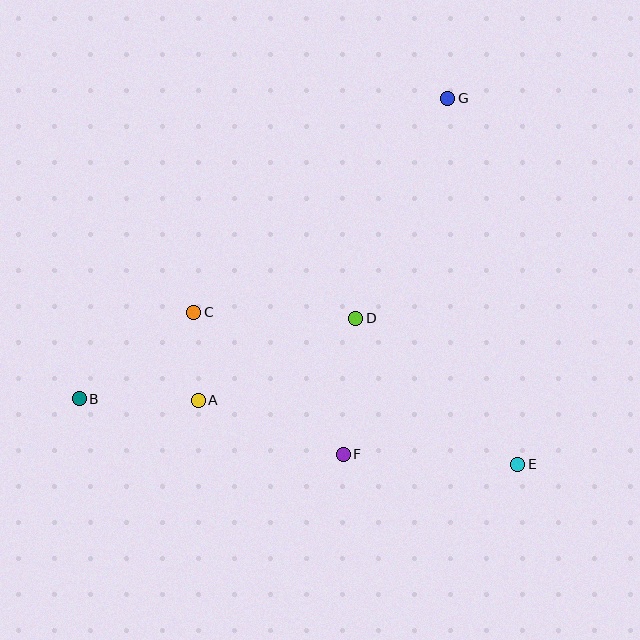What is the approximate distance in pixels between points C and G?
The distance between C and G is approximately 332 pixels.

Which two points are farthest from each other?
Points B and G are farthest from each other.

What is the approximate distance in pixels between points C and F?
The distance between C and F is approximately 206 pixels.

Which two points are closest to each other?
Points A and C are closest to each other.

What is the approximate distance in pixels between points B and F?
The distance between B and F is approximately 270 pixels.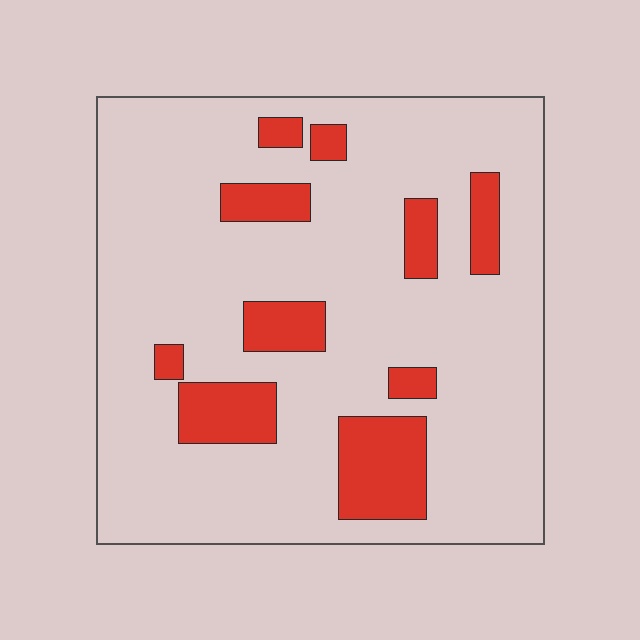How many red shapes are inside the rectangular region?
10.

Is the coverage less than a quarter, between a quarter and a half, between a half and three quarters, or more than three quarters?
Less than a quarter.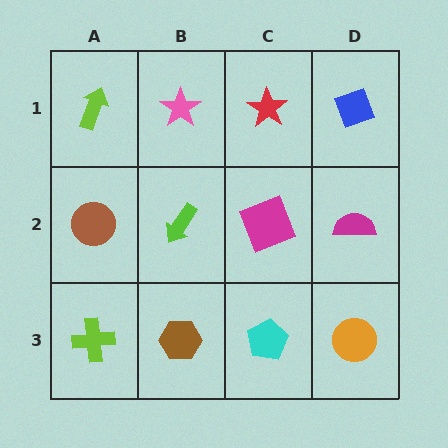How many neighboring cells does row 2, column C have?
4.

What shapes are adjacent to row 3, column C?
A magenta square (row 2, column C), a brown hexagon (row 3, column B), an orange circle (row 3, column D).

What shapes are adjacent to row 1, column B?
A lime arrow (row 2, column B), a lime arrow (row 1, column A), a red star (row 1, column C).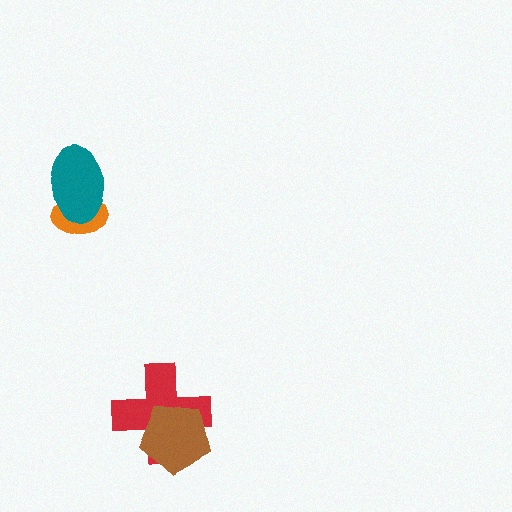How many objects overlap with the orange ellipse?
1 object overlaps with the orange ellipse.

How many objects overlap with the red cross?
1 object overlaps with the red cross.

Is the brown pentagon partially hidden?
No, no other shape covers it.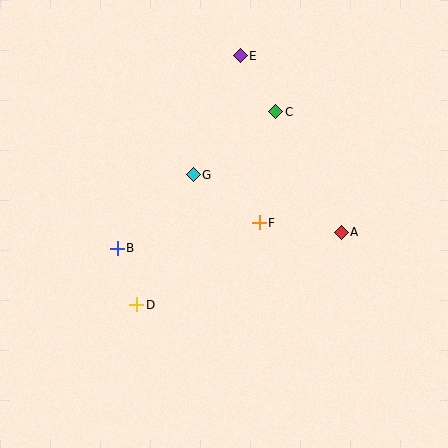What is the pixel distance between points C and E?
The distance between C and E is 66 pixels.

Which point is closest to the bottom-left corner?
Point D is closest to the bottom-left corner.